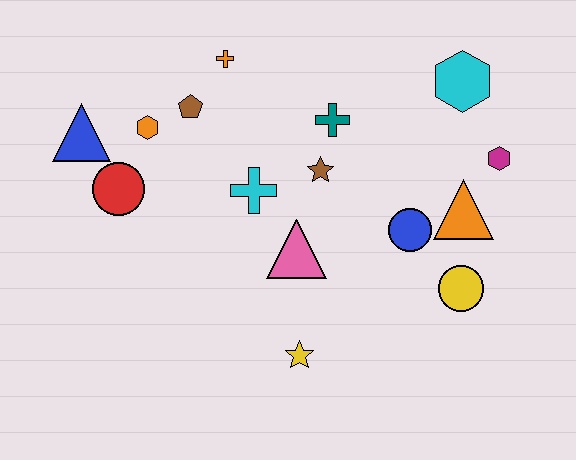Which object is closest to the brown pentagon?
The orange hexagon is closest to the brown pentagon.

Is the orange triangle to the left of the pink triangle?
No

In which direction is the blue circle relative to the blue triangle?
The blue circle is to the right of the blue triangle.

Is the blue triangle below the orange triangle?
No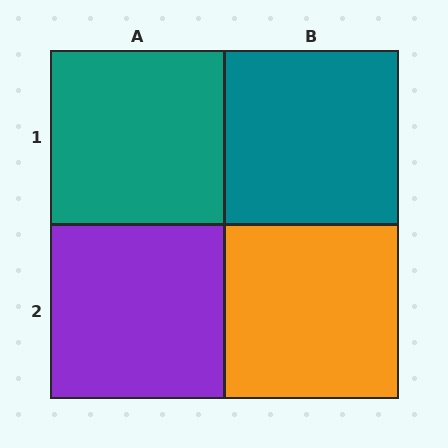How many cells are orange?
1 cell is orange.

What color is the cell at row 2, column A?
Purple.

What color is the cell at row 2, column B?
Orange.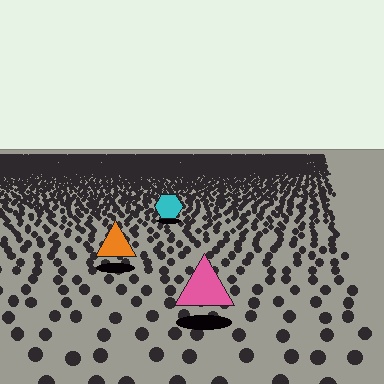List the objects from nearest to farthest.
From nearest to farthest: the pink triangle, the orange triangle, the cyan hexagon.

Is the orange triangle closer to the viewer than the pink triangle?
No. The pink triangle is closer — you can tell from the texture gradient: the ground texture is coarser near it.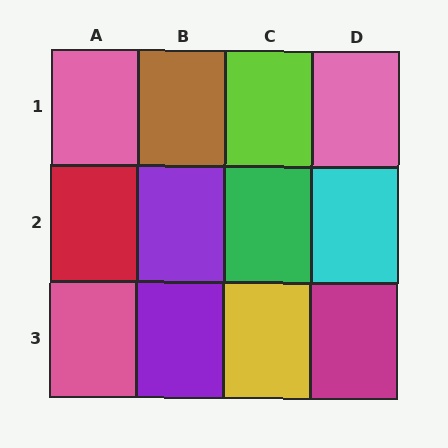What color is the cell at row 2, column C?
Green.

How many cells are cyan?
1 cell is cyan.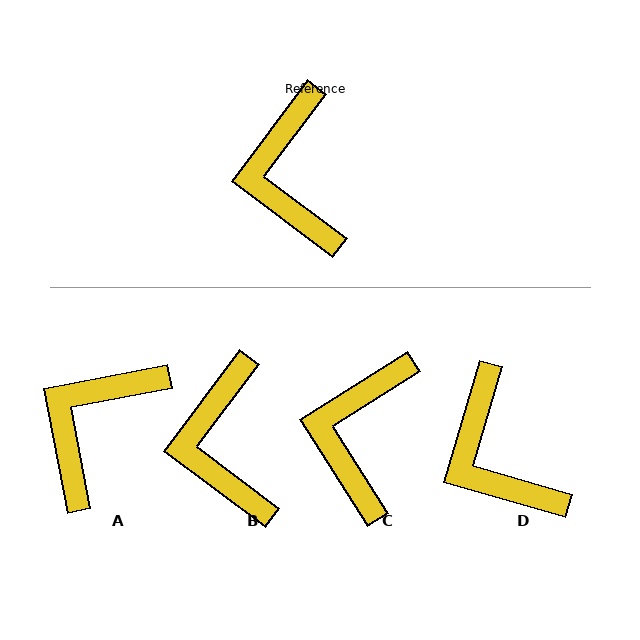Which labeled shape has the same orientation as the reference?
B.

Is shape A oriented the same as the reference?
No, it is off by about 42 degrees.